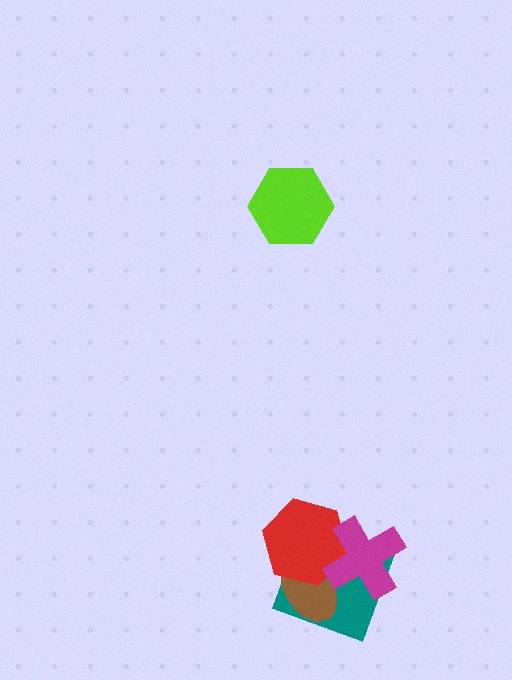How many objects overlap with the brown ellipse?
3 objects overlap with the brown ellipse.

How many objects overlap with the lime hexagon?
0 objects overlap with the lime hexagon.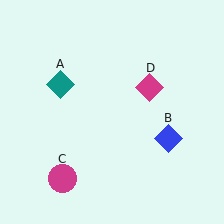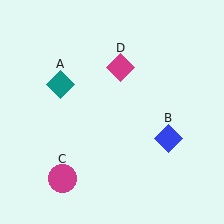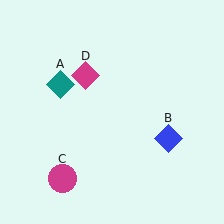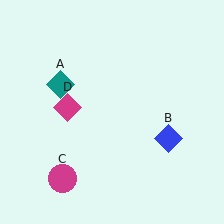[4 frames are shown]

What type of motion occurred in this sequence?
The magenta diamond (object D) rotated counterclockwise around the center of the scene.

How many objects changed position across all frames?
1 object changed position: magenta diamond (object D).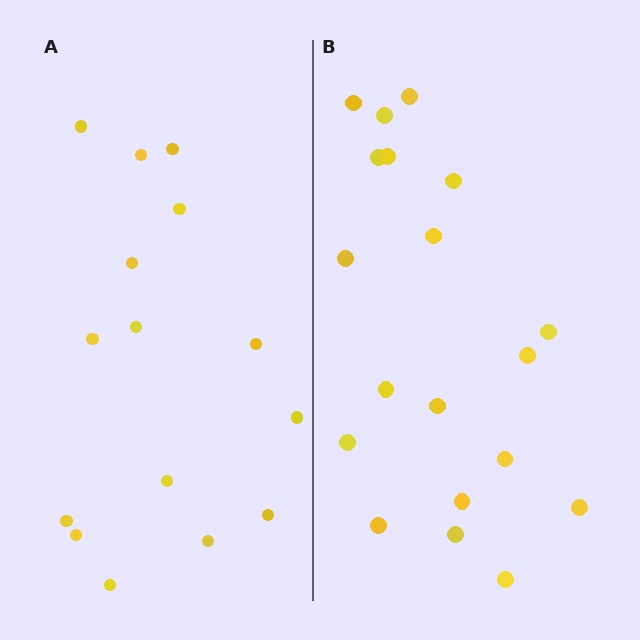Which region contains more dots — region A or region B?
Region B (the right region) has more dots.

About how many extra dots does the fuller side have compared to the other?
Region B has about 4 more dots than region A.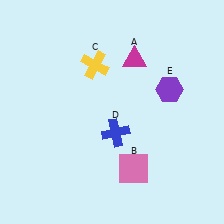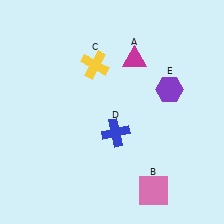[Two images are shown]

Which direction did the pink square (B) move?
The pink square (B) moved down.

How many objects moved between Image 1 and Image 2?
1 object moved between the two images.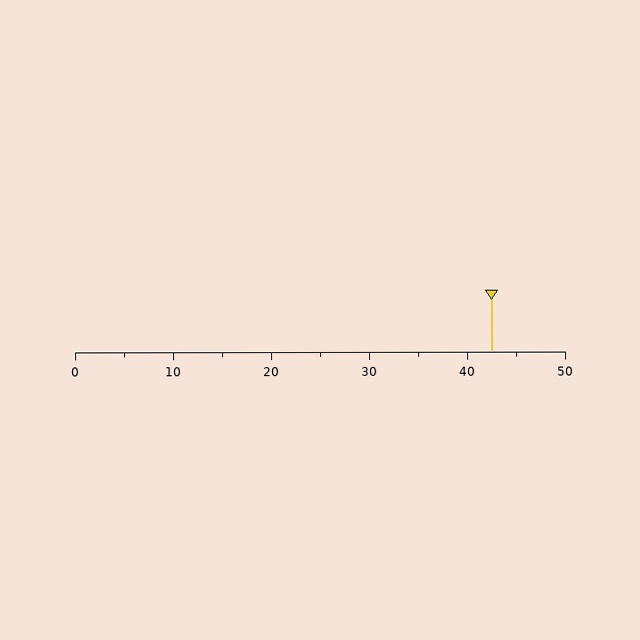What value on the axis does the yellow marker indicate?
The marker indicates approximately 42.5.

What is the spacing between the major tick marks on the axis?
The major ticks are spaced 10 apart.